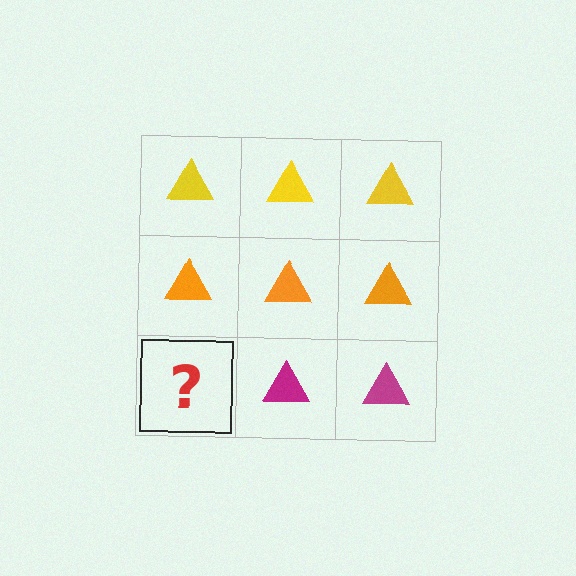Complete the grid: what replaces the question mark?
The question mark should be replaced with a magenta triangle.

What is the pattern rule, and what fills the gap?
The rule is that each row has a consistent color. The gap should be filled with a magenta triangle.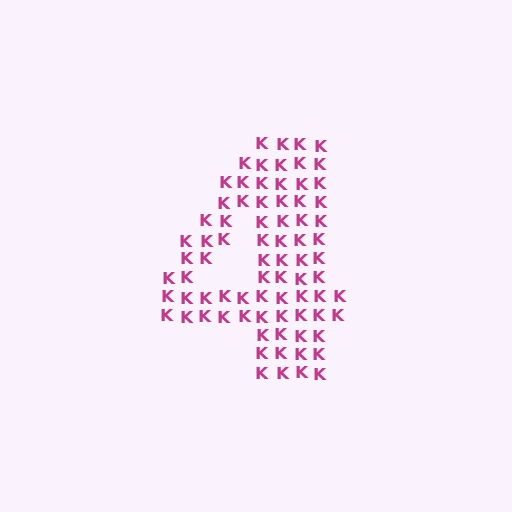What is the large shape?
The large shape is the digit 4.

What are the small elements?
The small elements are letter K's.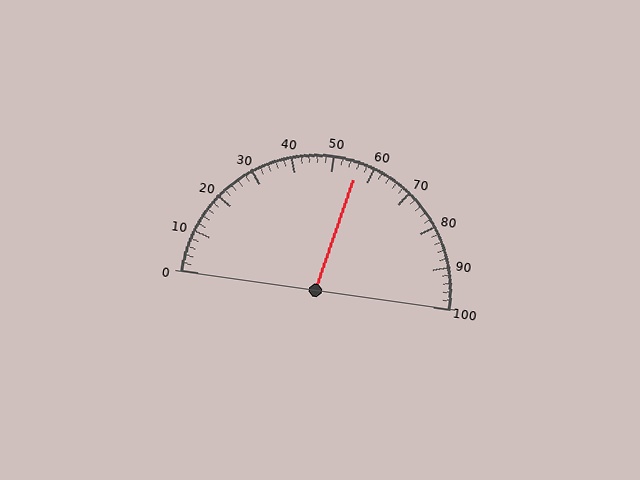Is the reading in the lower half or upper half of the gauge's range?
The reading is in the upper half of the range (0 to 100).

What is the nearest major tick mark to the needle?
The nearest major tick mark is 60.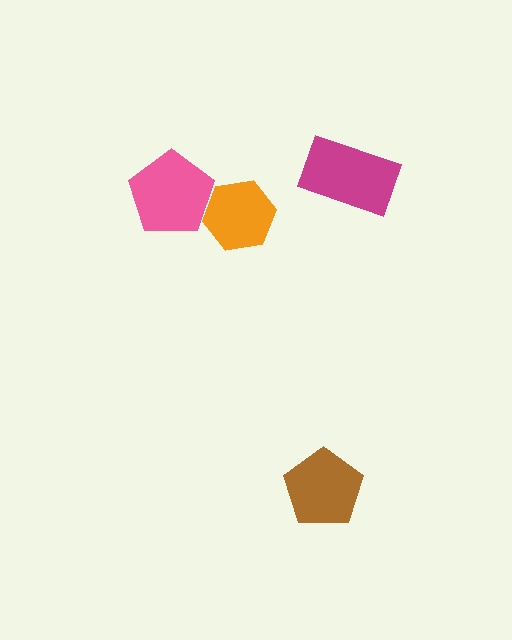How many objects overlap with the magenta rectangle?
0 objects overlap with the magenta rectangle.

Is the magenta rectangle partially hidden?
No, no other shape covers it.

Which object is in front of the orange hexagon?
The pink pentagon is in front of the orange hexagon.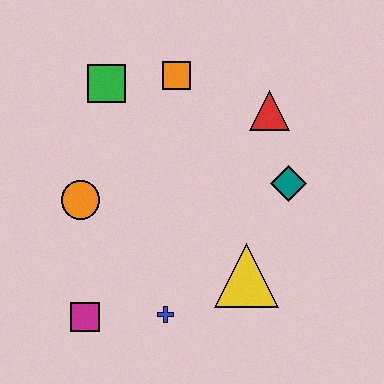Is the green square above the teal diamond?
Yes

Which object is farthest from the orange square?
The magenta square is farthest from the orange square.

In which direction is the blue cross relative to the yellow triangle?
The blue cross is to the left of the yellow triangle.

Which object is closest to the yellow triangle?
The blue cross is closest to the yellow triangle.